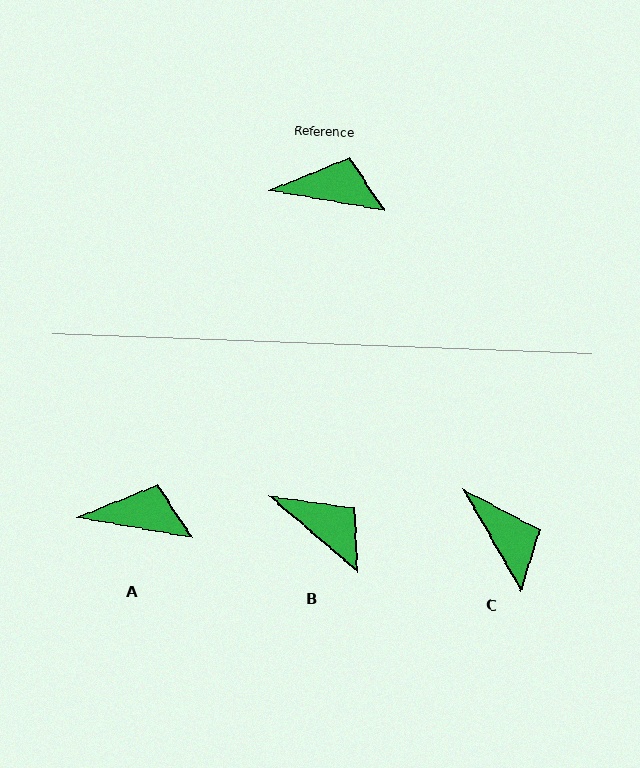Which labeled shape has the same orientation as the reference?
A.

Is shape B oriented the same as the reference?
No, it is off by about 31 degrees.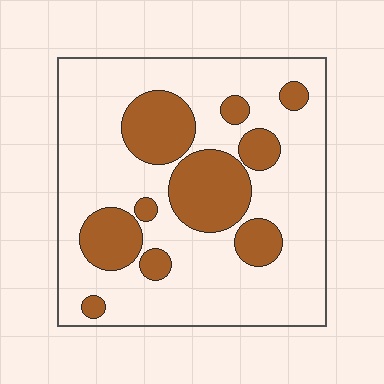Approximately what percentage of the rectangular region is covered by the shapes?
Approximately 25%.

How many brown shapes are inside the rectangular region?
10.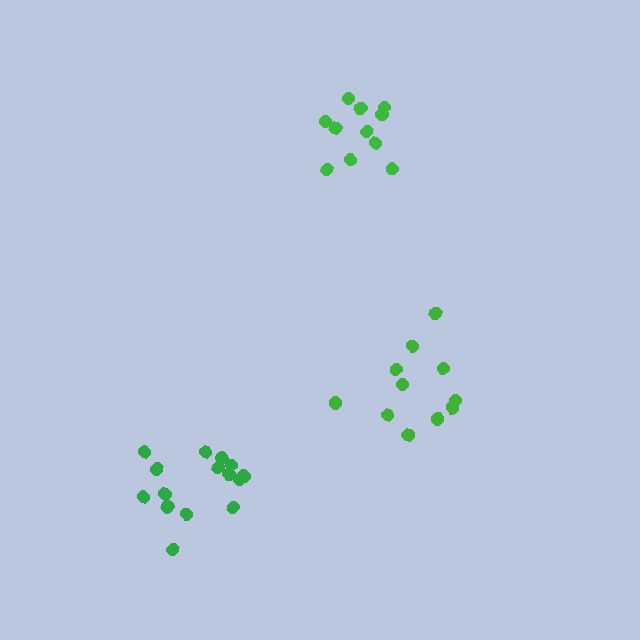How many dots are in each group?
Group 1: 11 dots, Group 2: 11 dots, Group 3: 15 dots (37 total).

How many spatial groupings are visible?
There are 3 spatial groupings.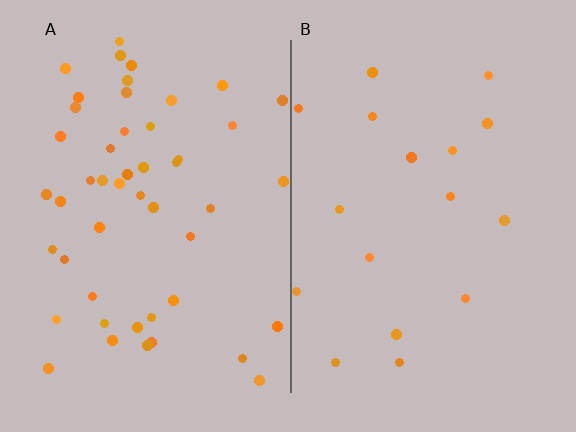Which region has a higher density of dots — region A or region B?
A (the left).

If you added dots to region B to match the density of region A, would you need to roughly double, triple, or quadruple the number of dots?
Approximately triple.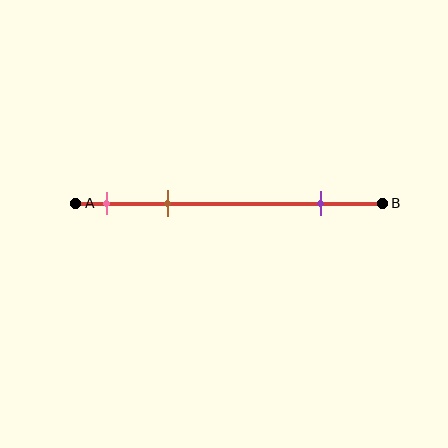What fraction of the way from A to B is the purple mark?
The purple mark is approximately 80% (0.8) of the way from A to B.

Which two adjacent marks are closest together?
The pink and brown marks are the closest adjacent pair.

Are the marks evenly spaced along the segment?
No, the marks are not evenly spaced.